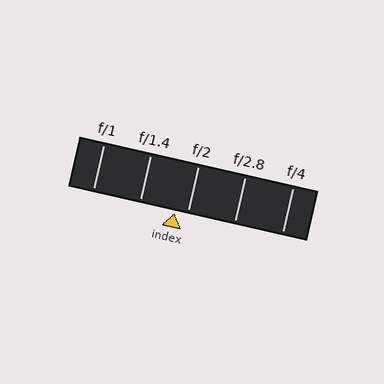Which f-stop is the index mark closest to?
The index mark is closest to f/2.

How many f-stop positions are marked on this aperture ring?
There are 5 f-stop positions marked.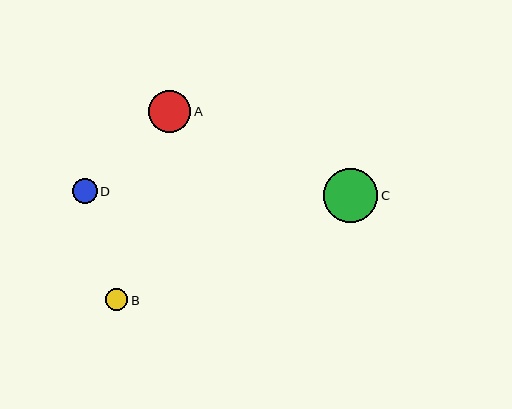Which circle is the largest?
Circle C is the largest with a size of approximately 54 pixels.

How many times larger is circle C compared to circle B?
Circle C is approximately 2.4 times the size of circle B.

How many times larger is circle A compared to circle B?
Circle A is approximately 1.9 times the size of circle B.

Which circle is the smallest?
Circle B is the smallest with a size of approximately 22 pixels.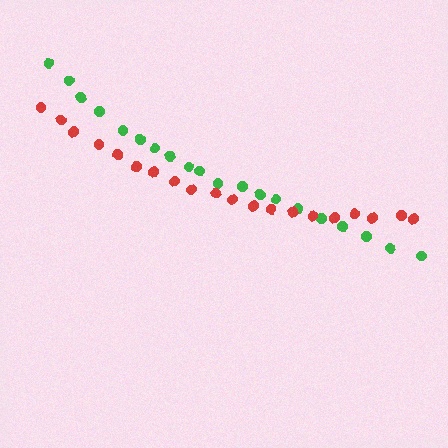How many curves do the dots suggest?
There are 2 distinct paths.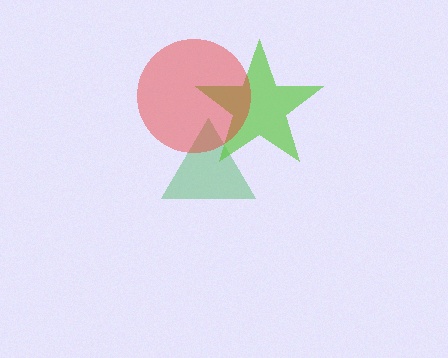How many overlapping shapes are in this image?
There are 3 overlapping shapes in the image.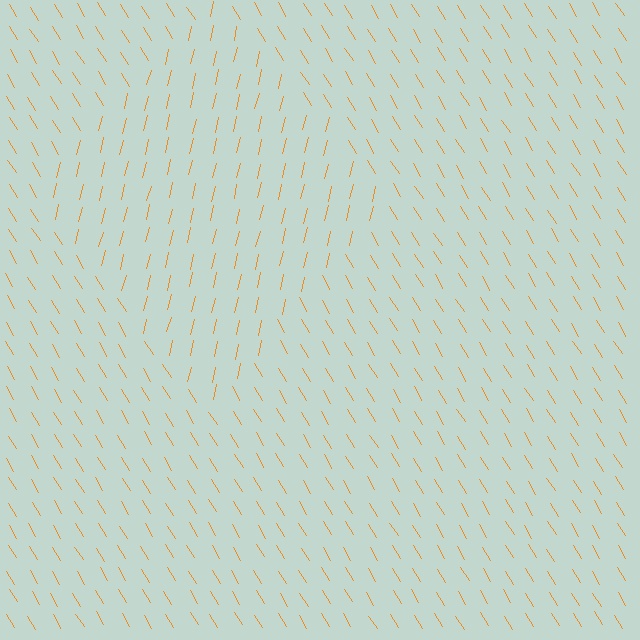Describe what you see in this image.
The image is filled with small orange line segments. A diamond region in the image has lines oriented differently from the surrounding lines, creating a visible texture boundary.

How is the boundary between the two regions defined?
The boundary is defined purely by a change in line orientation (approximately 45 degrees difference). All lines are the same color and thickness.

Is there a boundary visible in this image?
Yes, there is a texture boundary formed by a change in line orientation.